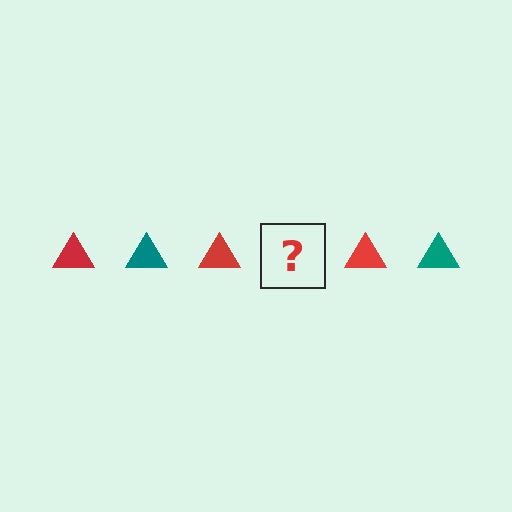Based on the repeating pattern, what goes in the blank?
The blank should be a teal triangle.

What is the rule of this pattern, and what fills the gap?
The rule is that the pattern cycles through red, teal triangles. The gap should be filled with a teal triangle.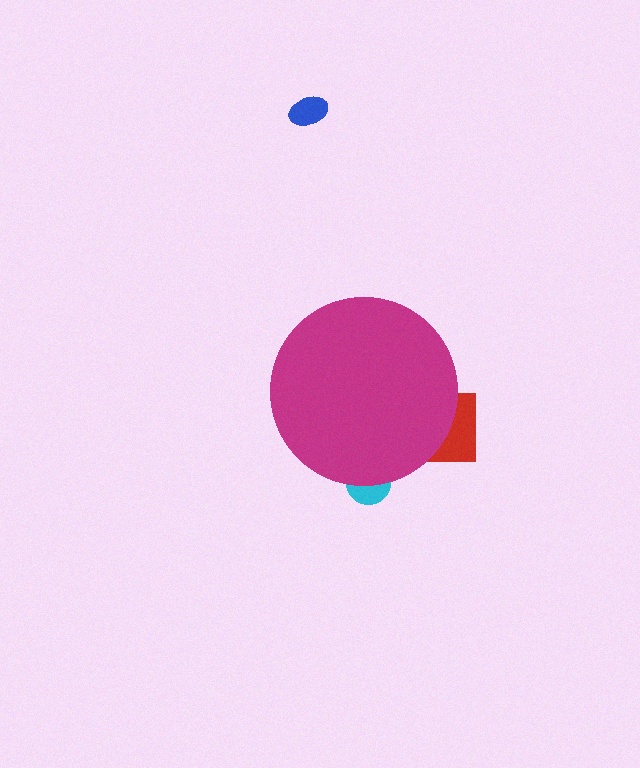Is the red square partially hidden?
Yes, the red square is partially hidden behind the magenta circle.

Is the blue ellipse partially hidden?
No, the blue ellipse is fully visible.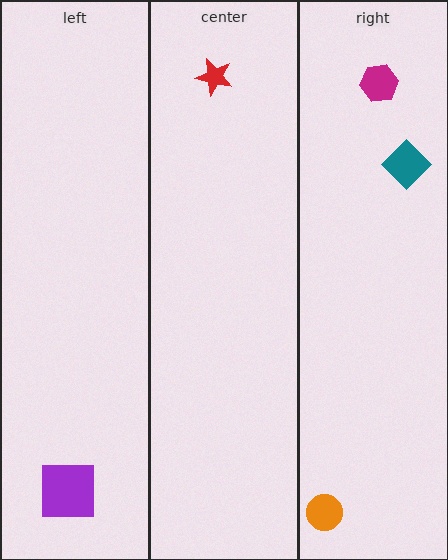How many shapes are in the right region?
3.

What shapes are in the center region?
The red star.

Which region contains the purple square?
The left region.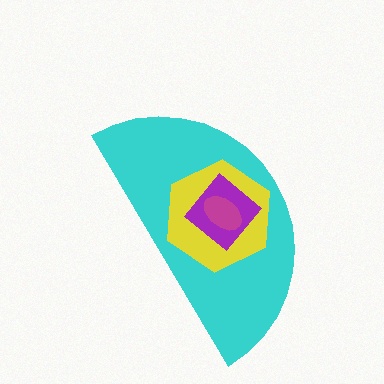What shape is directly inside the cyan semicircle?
The yellow hexagon.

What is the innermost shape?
The magenta ellipse.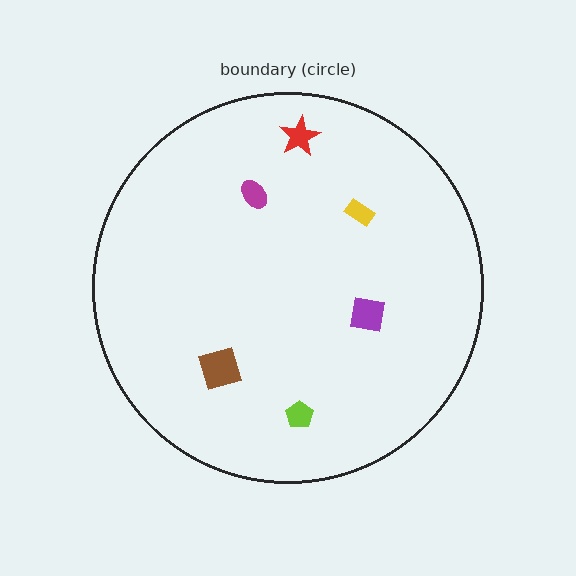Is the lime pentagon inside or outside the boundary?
Inside.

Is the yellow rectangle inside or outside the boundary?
Inside.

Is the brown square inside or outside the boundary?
Inside.